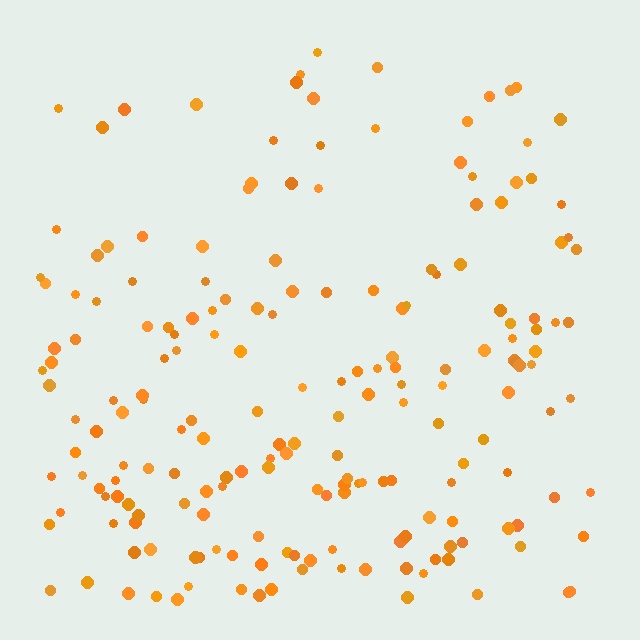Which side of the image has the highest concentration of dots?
The bottom.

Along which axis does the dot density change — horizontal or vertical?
Vertical.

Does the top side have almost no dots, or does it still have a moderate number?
Still a moderate number, just noticeably fewer than the bottom.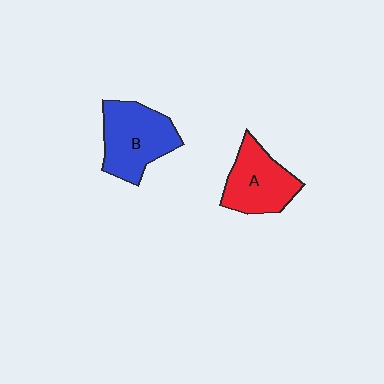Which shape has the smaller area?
Shape A (red).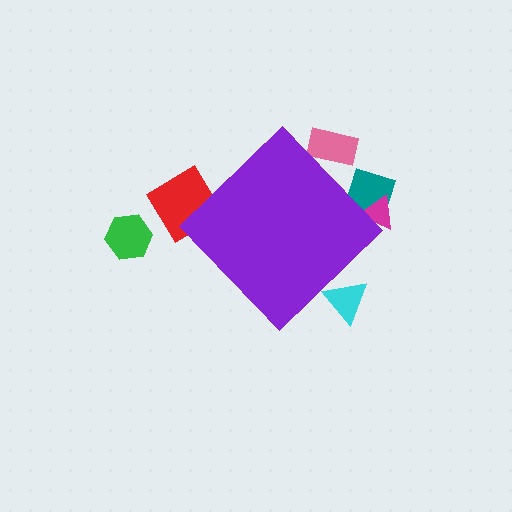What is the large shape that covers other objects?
A purple diamond.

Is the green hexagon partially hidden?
No, the green hexagon is fully visible.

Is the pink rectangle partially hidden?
Yes, the pink rectangle is partially hidden behind the purple diamond.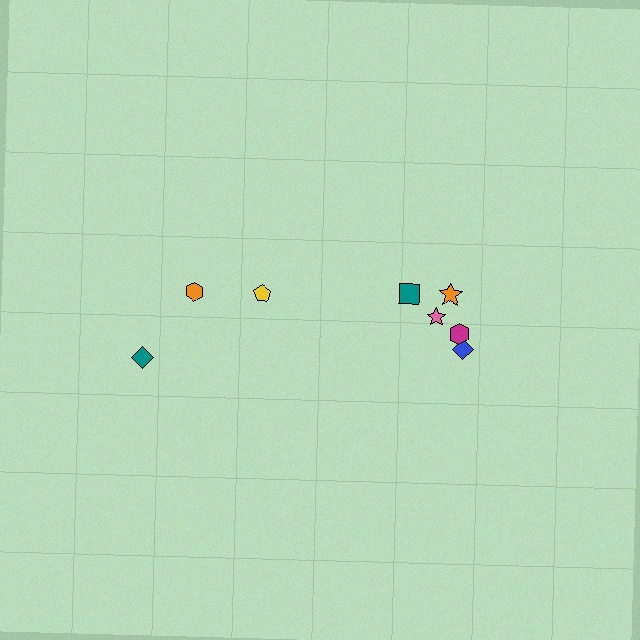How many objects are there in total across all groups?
There are 8 objects.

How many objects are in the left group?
There are 3 objects.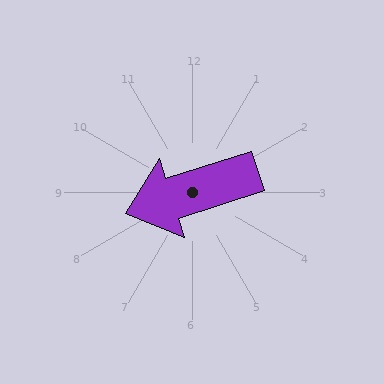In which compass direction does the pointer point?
West.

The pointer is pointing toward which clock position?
Roughly 8 o'clock.